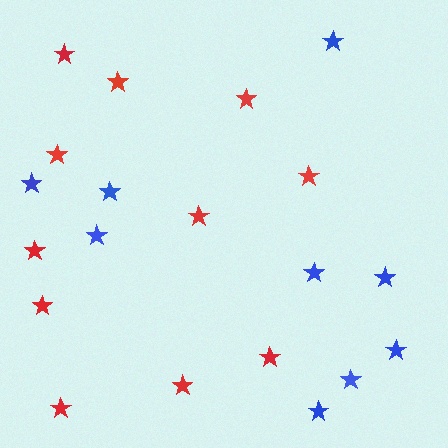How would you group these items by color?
There are 2 groups: one group of red stars (11) and one group of blue stars (9).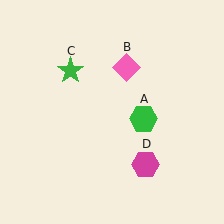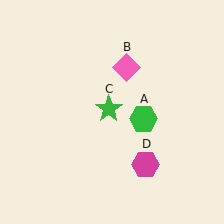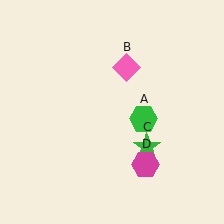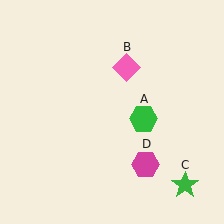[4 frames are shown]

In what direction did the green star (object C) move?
The green star (object C) moved down and to the right.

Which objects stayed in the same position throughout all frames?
Green hexagon (object A) and pink diamond (object B) and magenta hexagon (object D) remained stationary.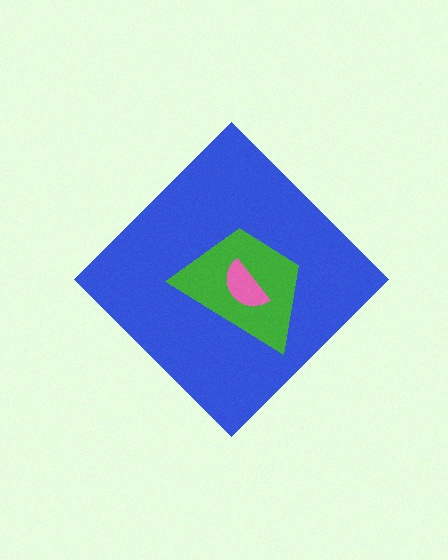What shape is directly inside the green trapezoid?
The pink semicircle.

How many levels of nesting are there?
3.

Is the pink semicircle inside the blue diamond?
Yes.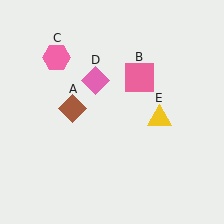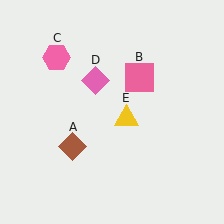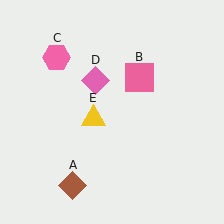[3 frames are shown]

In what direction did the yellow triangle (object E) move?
The yellow triangle (object E) moved left.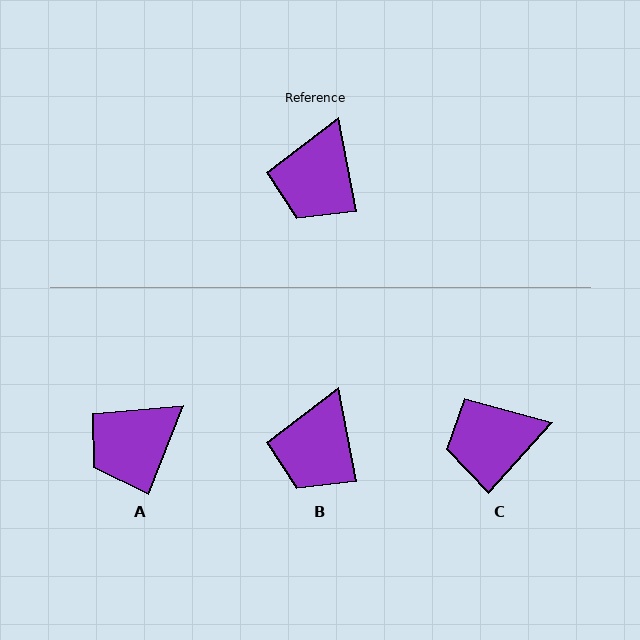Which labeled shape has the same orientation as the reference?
B.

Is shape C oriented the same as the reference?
No, it is off by about 53 degrees.